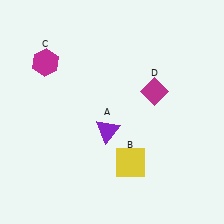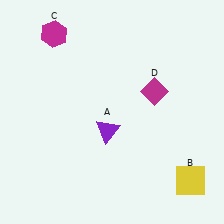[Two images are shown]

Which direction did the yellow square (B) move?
The yellow square (B) moved right.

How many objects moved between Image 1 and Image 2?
2 objects moved between the two images.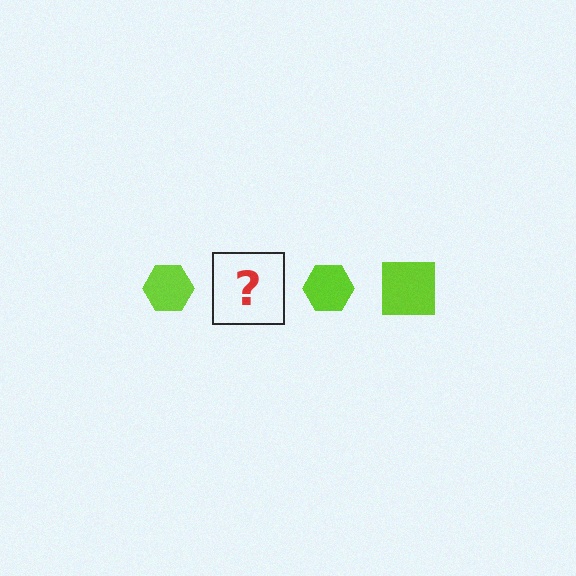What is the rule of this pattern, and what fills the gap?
The rule is that the pattern cycles through hexagon, square shapes in lime. The gap should be filled with a lime square.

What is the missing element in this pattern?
The missing element is a lime square.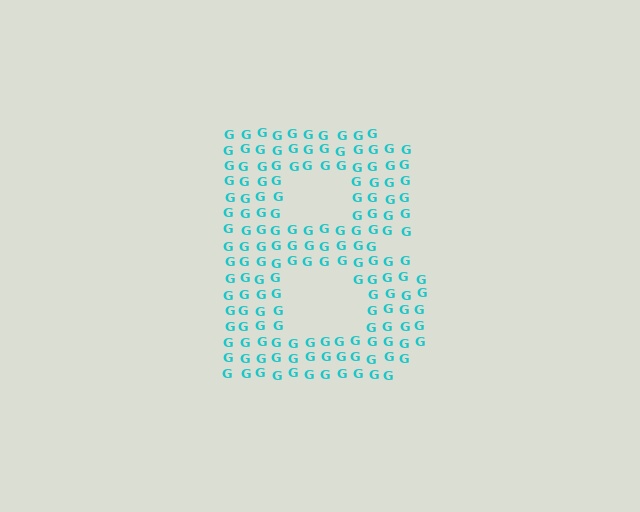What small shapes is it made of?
It is made of small letter G's.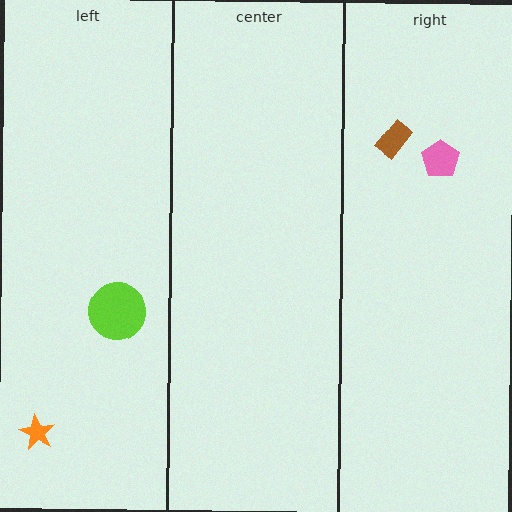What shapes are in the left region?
The lime circle, the orange star.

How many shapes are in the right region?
2.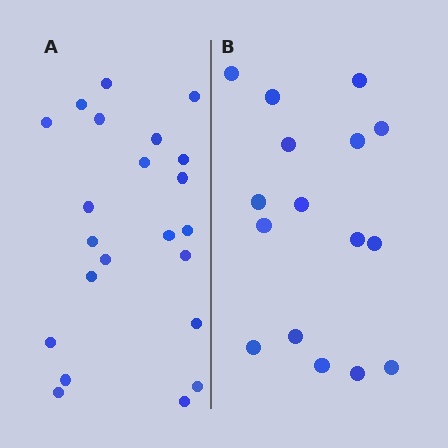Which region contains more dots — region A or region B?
Region A (the left region) has more dots.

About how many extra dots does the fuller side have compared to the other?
Region A has about 6 more dots than region B.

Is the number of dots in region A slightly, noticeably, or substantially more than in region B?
Region A has noticeably more, but not dramatically so. The ratio is roughly 1.4 to 1.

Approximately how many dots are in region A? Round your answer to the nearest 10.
About 20 dots. (The exact count is 22, which rounds to 20.)